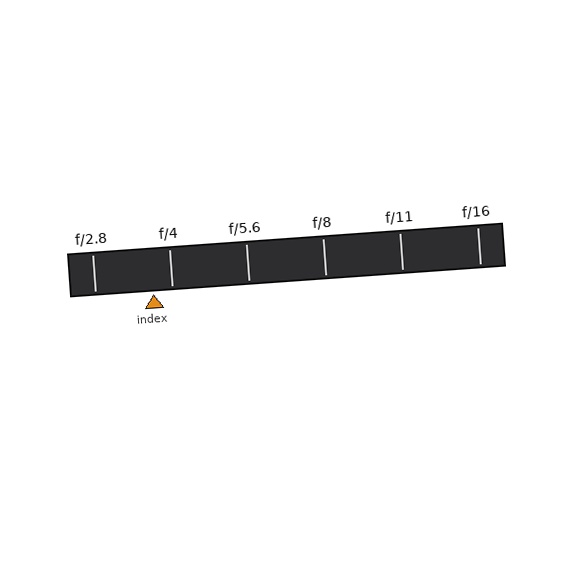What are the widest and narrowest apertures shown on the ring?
The widest aperture shown is f/2.8 and the narrowest is f/16.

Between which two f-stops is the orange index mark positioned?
The index mark is between f/2.8 and f/4.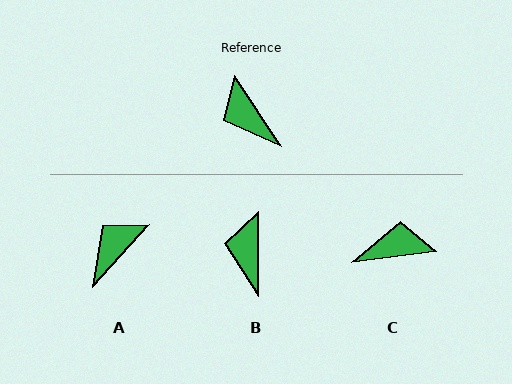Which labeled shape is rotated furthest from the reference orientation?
C, about 116 degrees away.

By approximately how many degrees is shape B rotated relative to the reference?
Approximately 33 degrees clockwise.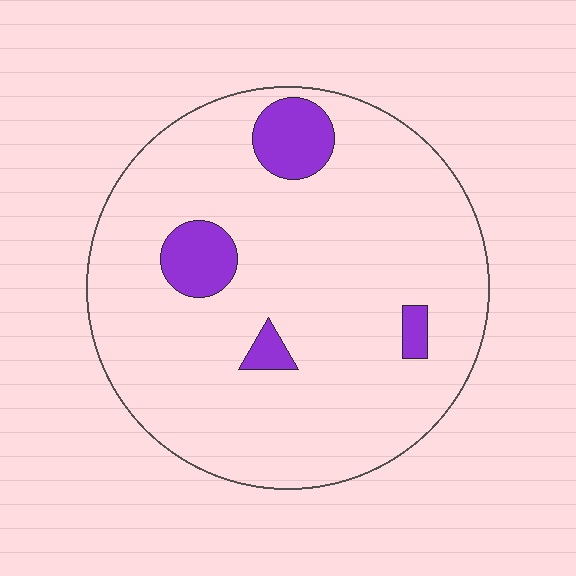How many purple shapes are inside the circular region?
4.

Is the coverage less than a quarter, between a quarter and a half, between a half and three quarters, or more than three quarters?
Less than a quarter.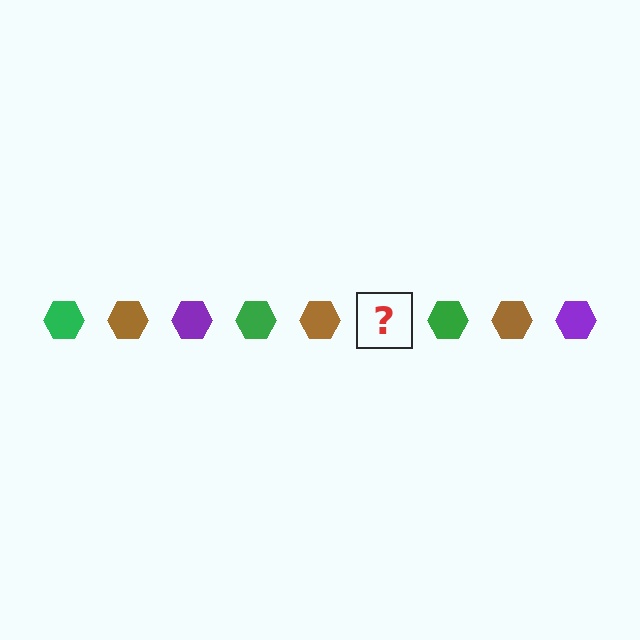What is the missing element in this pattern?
The missing element is a purple hexagon.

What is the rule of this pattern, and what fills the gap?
The rule is that the pattern cycles through green, brown, purple hexagons. The gap should be filled with a purple hexagon.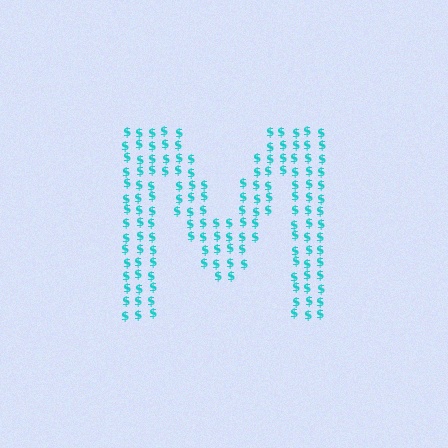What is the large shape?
The large shape is the letter M.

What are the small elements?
The small elements are dollar signs.